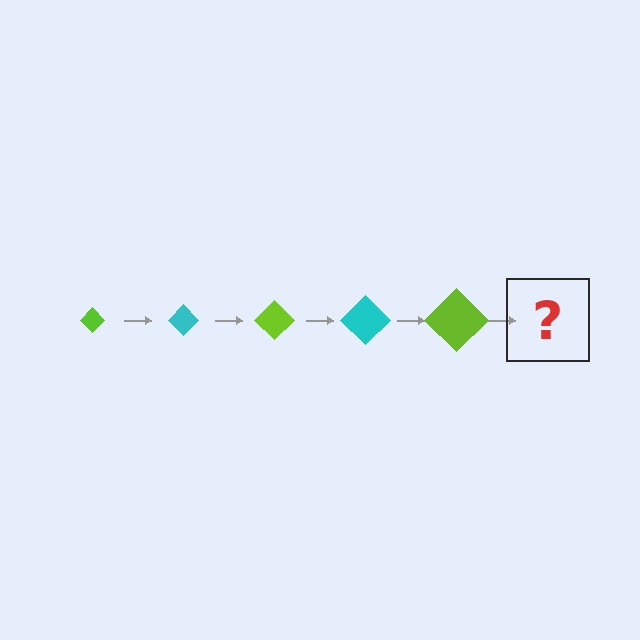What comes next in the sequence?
The next element should be a cyan diamond, larger than the previous one.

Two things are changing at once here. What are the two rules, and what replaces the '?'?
The two rules are that the diamond grows larger each step and the color cycles through lime and cyan. The '?' should be a cyan diamond, larger than the previous one.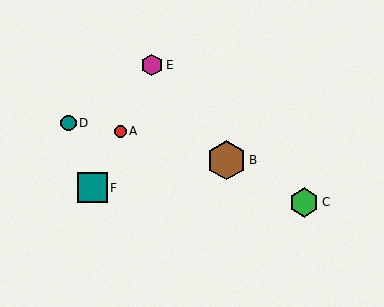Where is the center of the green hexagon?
The center of the green hexagon is at (304, 202).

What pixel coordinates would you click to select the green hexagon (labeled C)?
Click at (304, 202) to select the green hexagon C.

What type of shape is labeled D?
Shape D is a teal circle.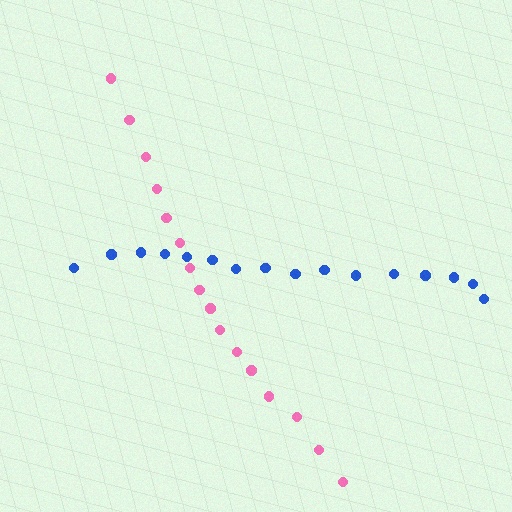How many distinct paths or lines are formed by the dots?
There are 2 distinct paths.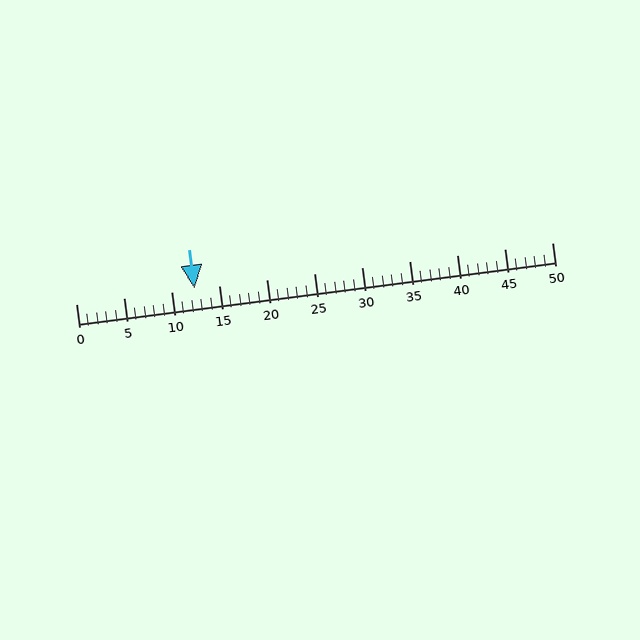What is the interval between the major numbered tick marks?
The major tick marks are spaced 5 units apart.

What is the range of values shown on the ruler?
The ruler shows values from 0 to 50.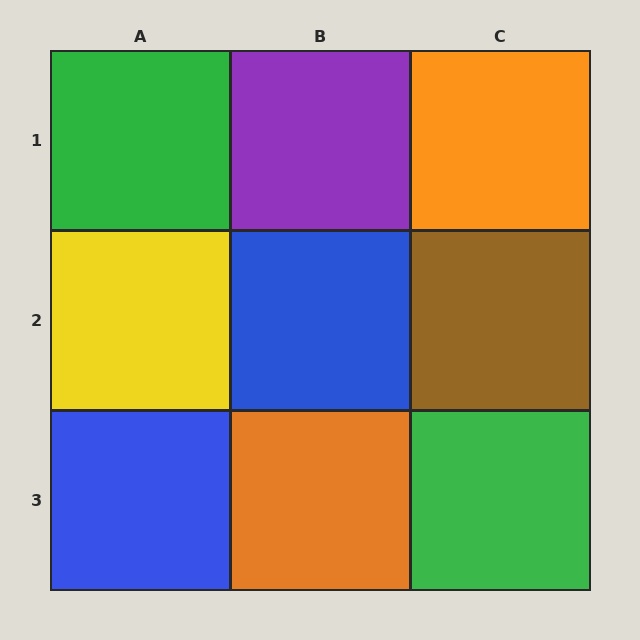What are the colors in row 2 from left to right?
Yellow, blue, brown.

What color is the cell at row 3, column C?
Green.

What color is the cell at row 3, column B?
Orange.